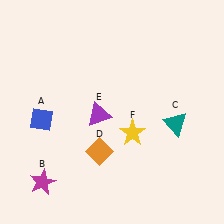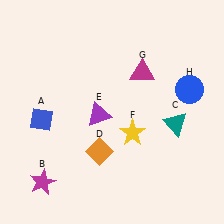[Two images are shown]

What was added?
A magenta triangle (G), a blue circle (H) were added in Image 2.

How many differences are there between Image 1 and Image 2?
There are 2 differences between the two images.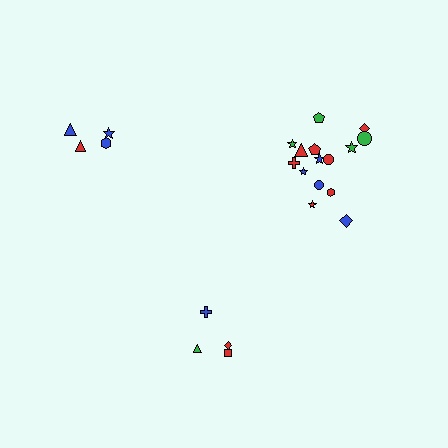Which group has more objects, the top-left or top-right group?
The top-right group.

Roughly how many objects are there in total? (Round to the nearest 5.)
Roughly 25 objects in total.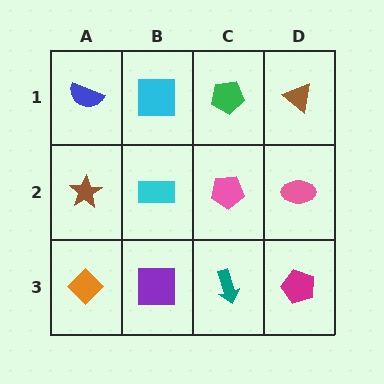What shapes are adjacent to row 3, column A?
A brown star (row 2, column A), a purple square (row 3, column B).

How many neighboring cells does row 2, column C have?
4.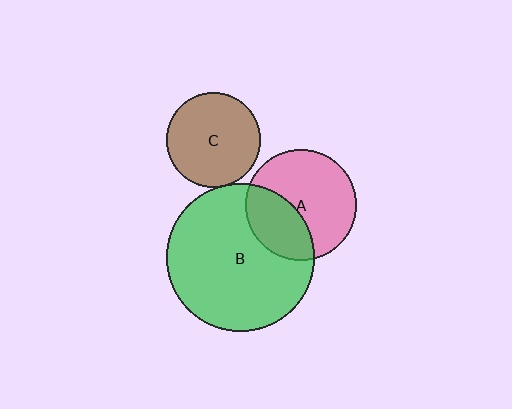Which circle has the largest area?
Circle B (green).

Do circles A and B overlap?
Yes.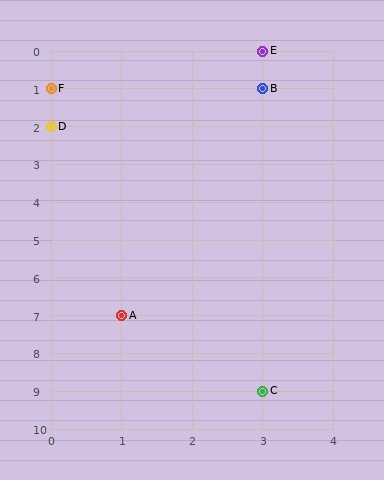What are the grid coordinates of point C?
Point C is at grid coordinates (3, 9).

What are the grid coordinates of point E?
Point E is at grid coordinates (3, 0).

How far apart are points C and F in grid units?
Points C and F are 3 columns and 8 rows apart (about 8.5 grid units diagonally).